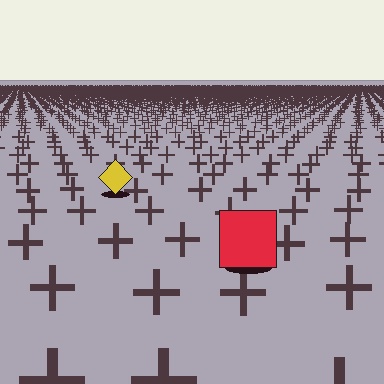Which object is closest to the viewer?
The red square is closest. The texture marks near it are larger and more spread out.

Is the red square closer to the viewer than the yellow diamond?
Yes. The red square is closer — you can tell from the texture gradient: the ground texture is coarser near it.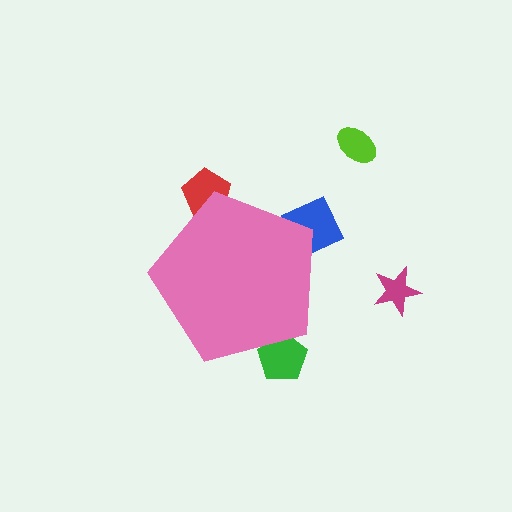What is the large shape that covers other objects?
A pink pentagon.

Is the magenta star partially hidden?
No, the magenta star is fully visible.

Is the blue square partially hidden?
Yes, the blue square is partially hidden behind the pink pentagon.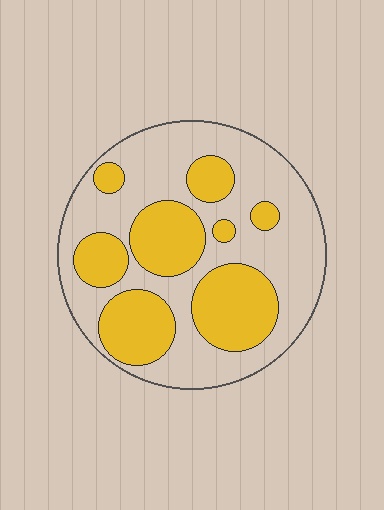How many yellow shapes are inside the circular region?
8.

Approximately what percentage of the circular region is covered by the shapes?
Approximately 40%.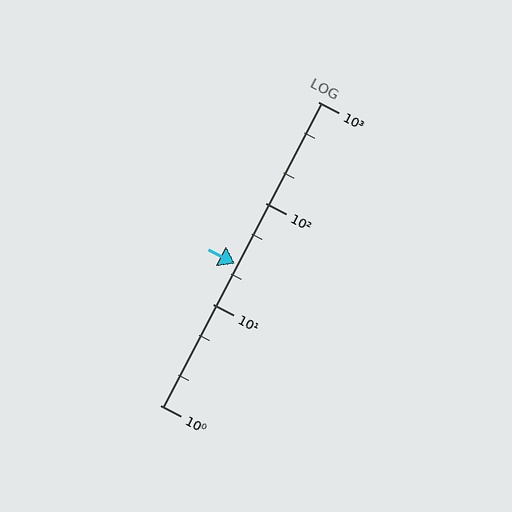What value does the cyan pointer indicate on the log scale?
The pointer indicates approximately 25.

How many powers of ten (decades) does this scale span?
The scale spans 3 decades, from 1 to 1000.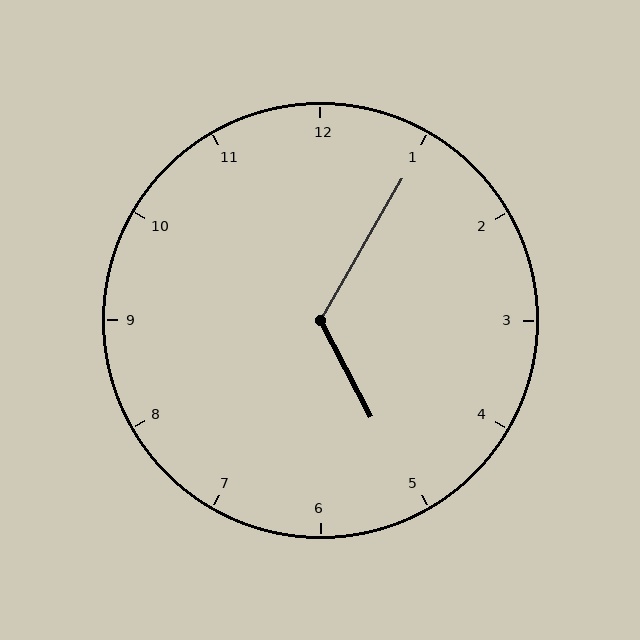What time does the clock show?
5:05.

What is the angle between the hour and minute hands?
Approximately 122 degrees.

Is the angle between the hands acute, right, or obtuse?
It is obtuse.